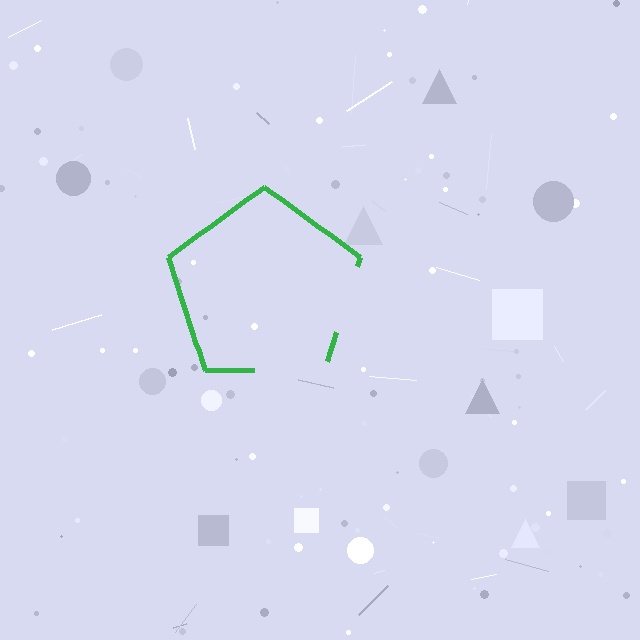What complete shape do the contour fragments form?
The contour fragments form a pentagon.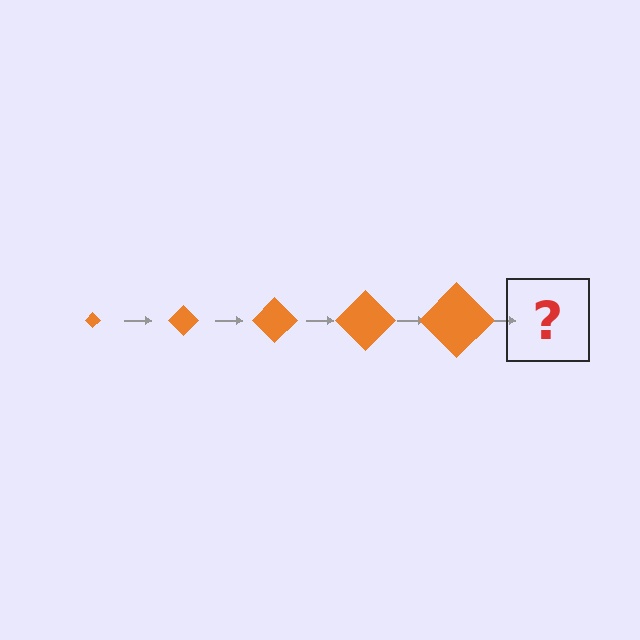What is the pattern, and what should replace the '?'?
The pattern is that the diamond gets progressively larger each step. The '?' should be an orange diamond, larger than the previous one.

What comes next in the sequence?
The next element should be an orange diamond, larger than the previous one.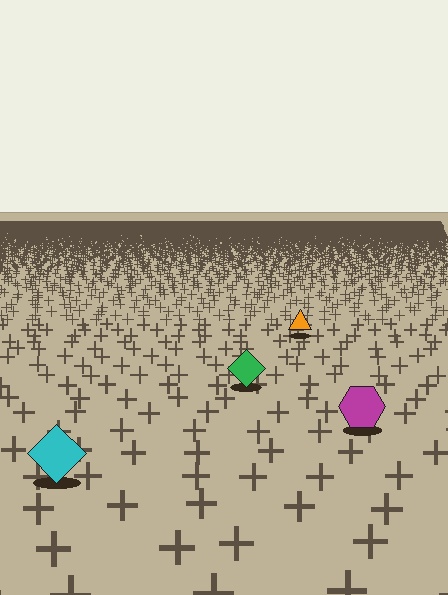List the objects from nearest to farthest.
From nearest to farthest: the cyan diamond, the magenta hexagon, the green diamond, the orange triangle.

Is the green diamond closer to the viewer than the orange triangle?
Yes. The green diamond is closer — you can tell from the texture gradient: the ground texture is coarser near it.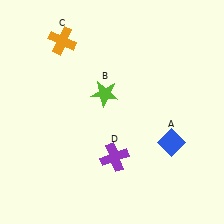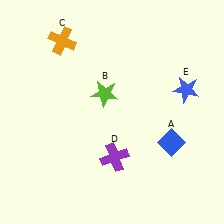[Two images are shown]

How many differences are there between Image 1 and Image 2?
There is 1 difference between the two images.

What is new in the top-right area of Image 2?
A blue star (E) was added in the top-right area of Image 2.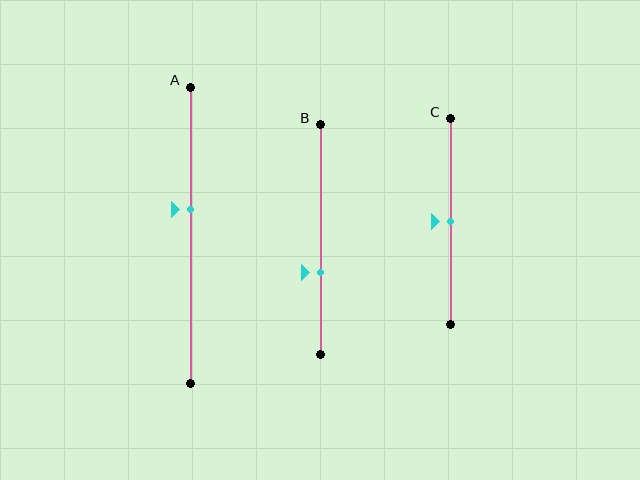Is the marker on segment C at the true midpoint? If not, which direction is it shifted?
Yes, the marker on segment C is at the true midpoint.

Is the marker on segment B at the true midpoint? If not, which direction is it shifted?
No, the marker on segment B is shifted downward by about 14% of the segment length.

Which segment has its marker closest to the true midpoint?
Segment C has its marker closest to the true midpoint.